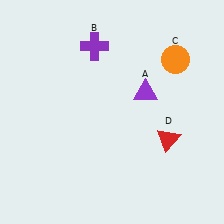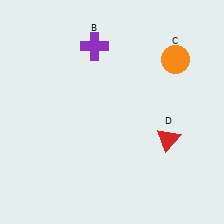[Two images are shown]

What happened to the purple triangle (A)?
The purple triangle (A) was removed in Image 2. It was in the top-right area of Image 1.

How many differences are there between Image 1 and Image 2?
There is 1 difference between the two images.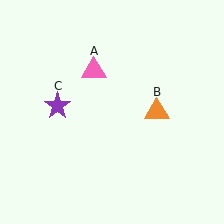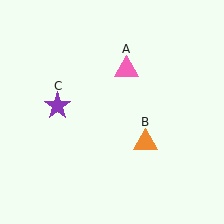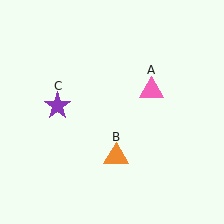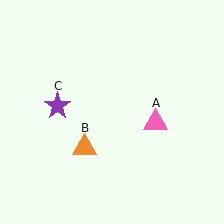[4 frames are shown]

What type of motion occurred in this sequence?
The pink triangle (object A), orange triangle (object B) rotated clockwise around the center of the scene.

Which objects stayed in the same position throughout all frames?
Purple star (object C) remained stationary.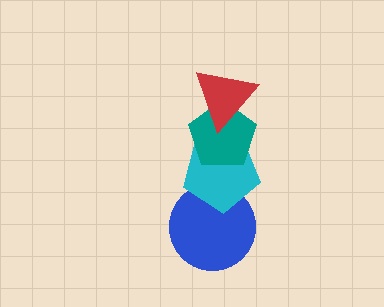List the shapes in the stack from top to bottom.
From top to bottom: the red triangle, the teal pentagon, the cyan pentagon, the blue circle.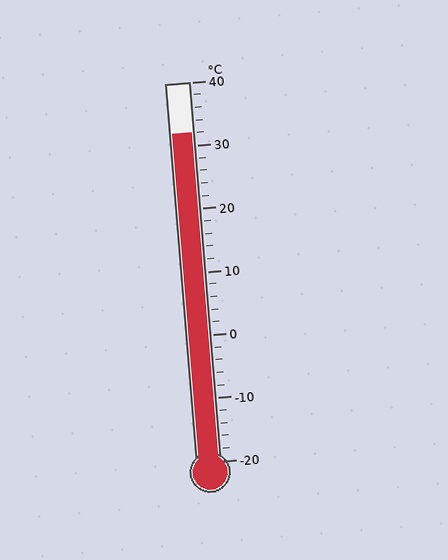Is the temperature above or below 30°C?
The temperature is above 30°C.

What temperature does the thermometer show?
The thermometer shows approximately 32°C.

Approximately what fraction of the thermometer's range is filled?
The thermometer is filled to approximately 85% of its range.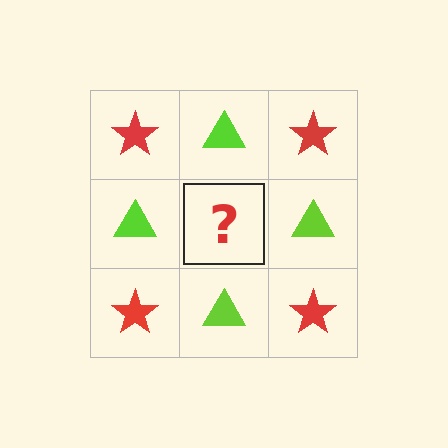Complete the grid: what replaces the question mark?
The question mark should be replaced with a red star.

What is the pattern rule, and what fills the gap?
The rule is that it alternates red star and lime triangle in a checkerboard pattern. The gap should be filled with a red star.